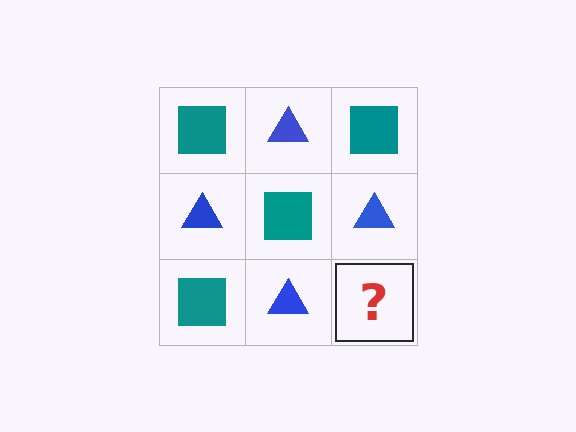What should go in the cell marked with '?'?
The missing cell should contain a teal square.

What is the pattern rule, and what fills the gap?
The rule is that it alternates teal square and blue triangle in a checkerboard pattern. The gap should be filled with a teal square.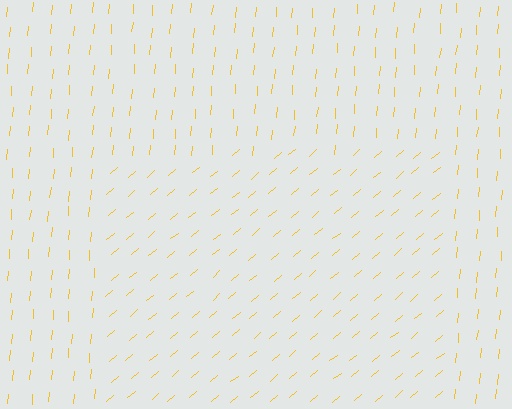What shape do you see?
I see a rectangle.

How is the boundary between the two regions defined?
The boundary is defined purely by a change in line orientation (approximately 45 degrees difference). All lines are the same color and thickness.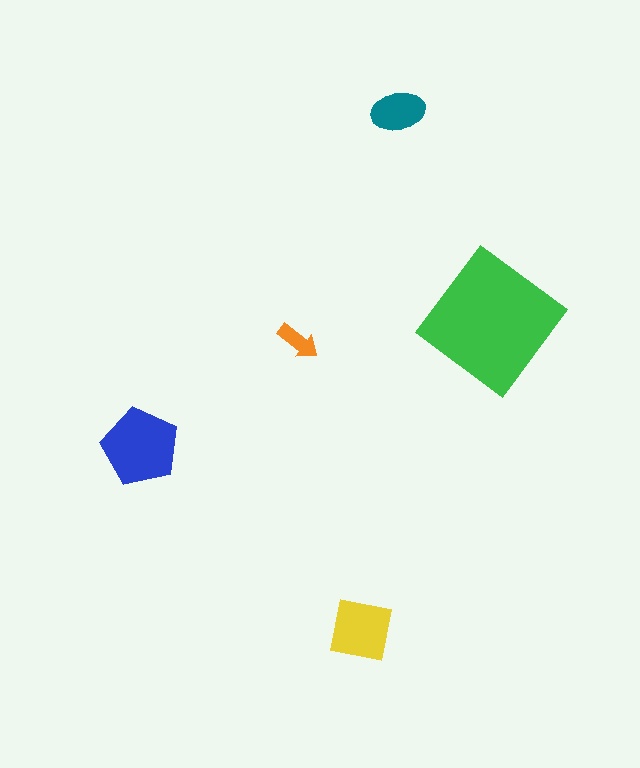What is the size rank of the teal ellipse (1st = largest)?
4th.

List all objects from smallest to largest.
The orange arrow, the teal ellipse, the yellow square, the blue pentagon, the green diamond.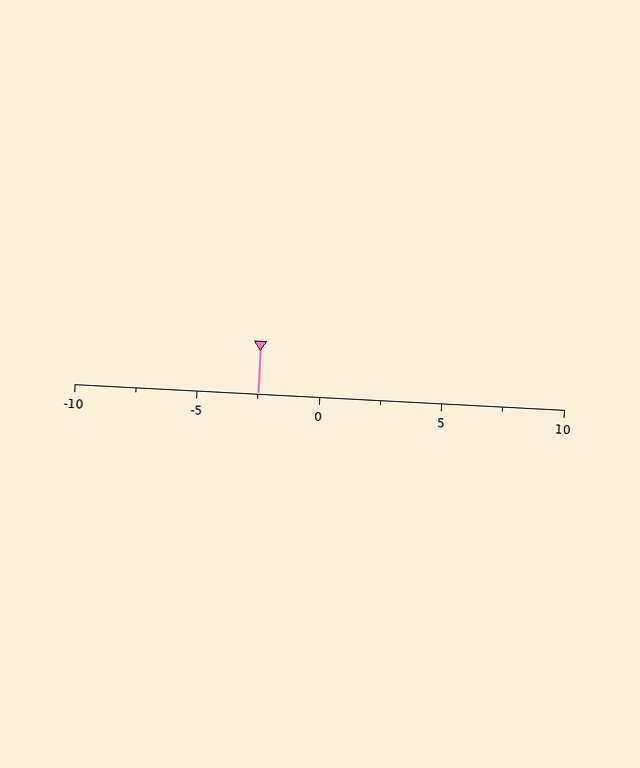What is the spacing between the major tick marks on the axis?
The major ticks are spaced 5 apart.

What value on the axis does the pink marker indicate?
The marker indicates approximately -2.5.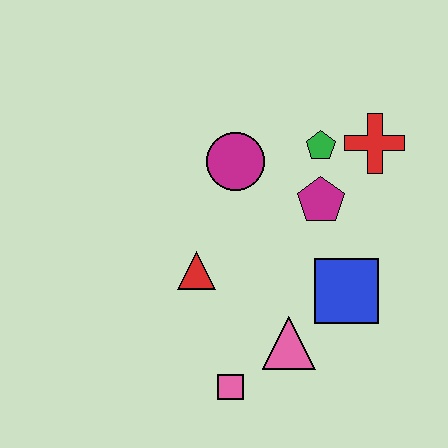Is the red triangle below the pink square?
No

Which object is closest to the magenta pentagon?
The green pentagon is closest to the magenta pentagon.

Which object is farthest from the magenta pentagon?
The pink square is farthest from the magenta pentagon.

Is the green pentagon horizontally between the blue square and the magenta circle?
Yes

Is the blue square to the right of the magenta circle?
Yes